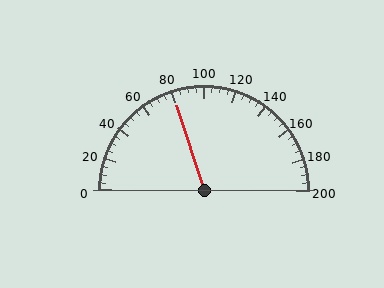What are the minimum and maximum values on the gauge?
The gauge ranges from 0 to 200.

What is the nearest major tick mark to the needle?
The nearest major tick mark is 80.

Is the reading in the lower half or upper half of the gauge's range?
The reading is in the lower half of the range (0 to 200).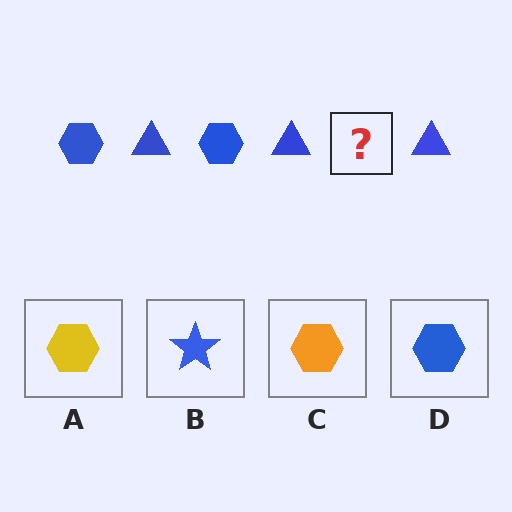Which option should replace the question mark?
Option D.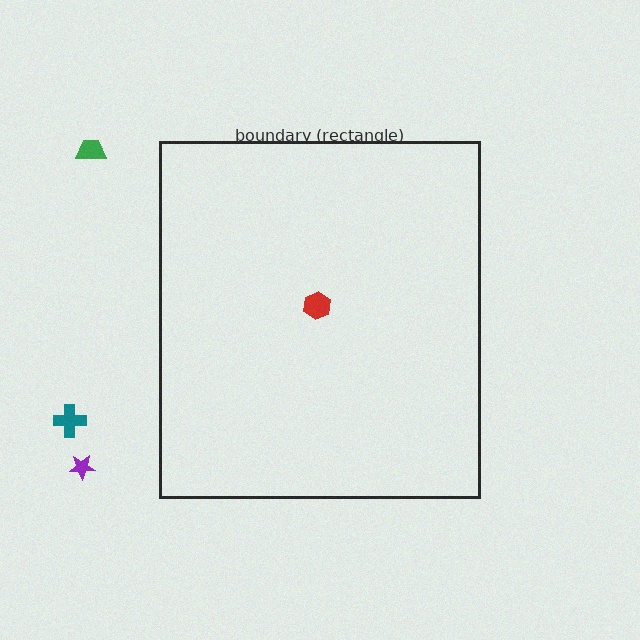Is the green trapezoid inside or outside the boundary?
Outside.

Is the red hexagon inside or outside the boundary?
Inside.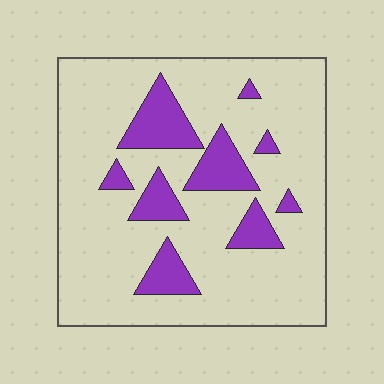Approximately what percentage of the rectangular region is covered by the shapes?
Approximately 20%.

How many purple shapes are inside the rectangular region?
9.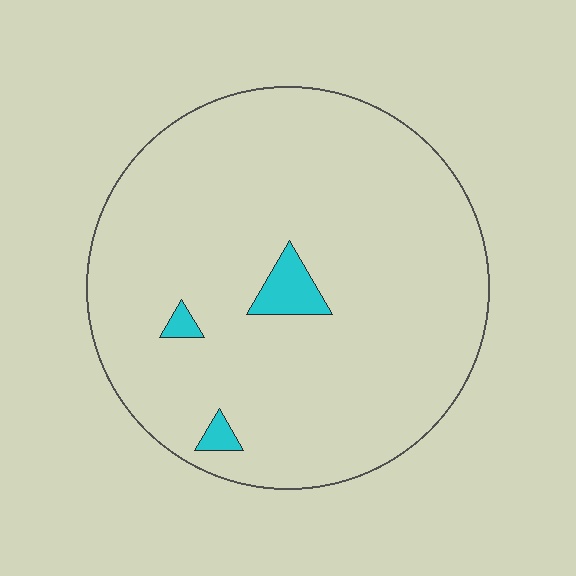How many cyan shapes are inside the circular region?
3.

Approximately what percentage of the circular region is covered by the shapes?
Approximately 5%.